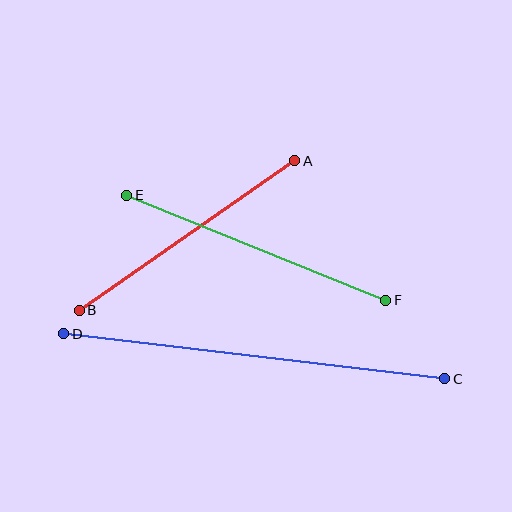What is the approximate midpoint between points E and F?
The midpoint is at approximately (256, 248) pixels.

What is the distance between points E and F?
The distance is approximately 279 pixels.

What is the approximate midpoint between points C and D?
The midpoint is at approximately (254, 356) pixels.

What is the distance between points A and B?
The distance is approximately 263 pixels.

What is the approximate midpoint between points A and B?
The midpoint is at approximately (187, 236) pixels.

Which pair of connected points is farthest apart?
Points C and D are farthest apart.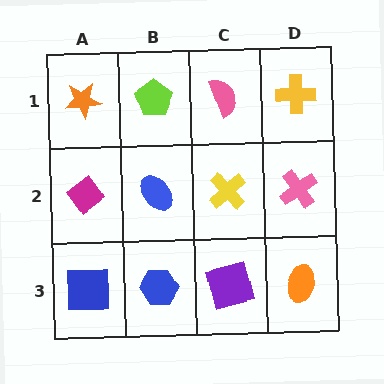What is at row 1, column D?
A yellow cross.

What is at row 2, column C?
A yellow cross.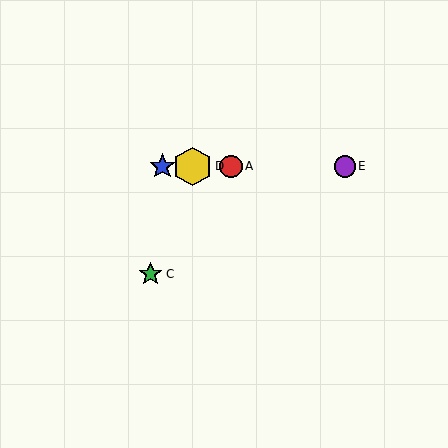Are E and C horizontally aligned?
No, E is at y≈166 and C is at y≈274.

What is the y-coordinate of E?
Object E is at y≈166.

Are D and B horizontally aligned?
Yes, both are at y≈166.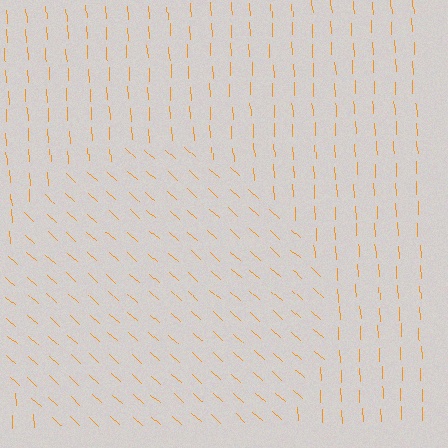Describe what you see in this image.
The image is filled with small orange line segments. A circle region in the image has lines oriented differently from the surrounding lines, creating a visible texture boundary.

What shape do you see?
I see a circle.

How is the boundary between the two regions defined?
The boundary is defined purely by a change in line orientation (approximately 45 degrees difference). All lines are the same color and thickness.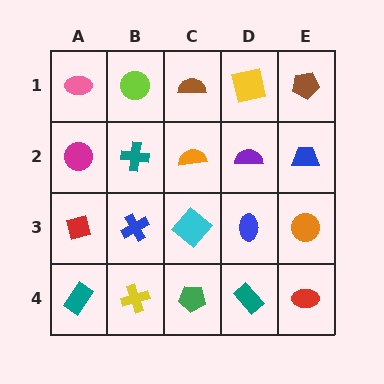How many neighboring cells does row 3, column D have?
4.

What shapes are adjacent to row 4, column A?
A red diamond (row 3, column A), a yellow cross (row 4, column B).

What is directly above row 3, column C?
An orange semicircle.